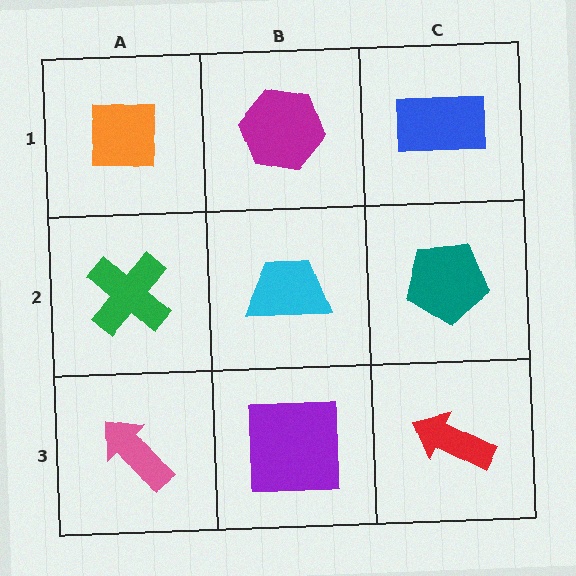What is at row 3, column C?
A red arrow.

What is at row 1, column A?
An orange square.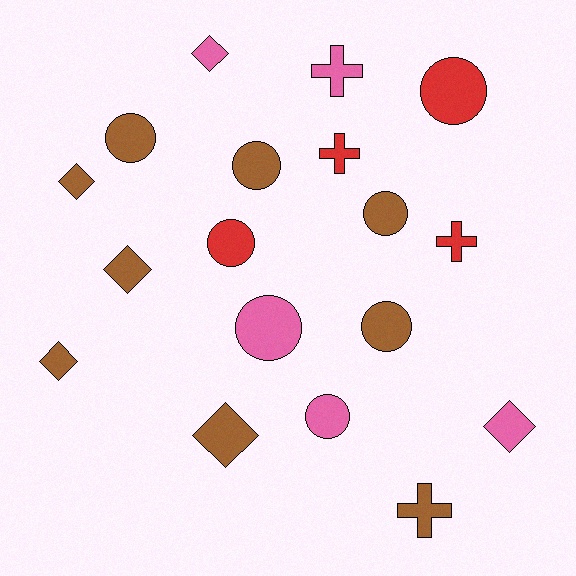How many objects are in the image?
There are 18 objects.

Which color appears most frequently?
Brown, with 9 objects.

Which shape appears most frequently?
Circle, with 8 objects.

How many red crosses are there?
There are 2 red crosses.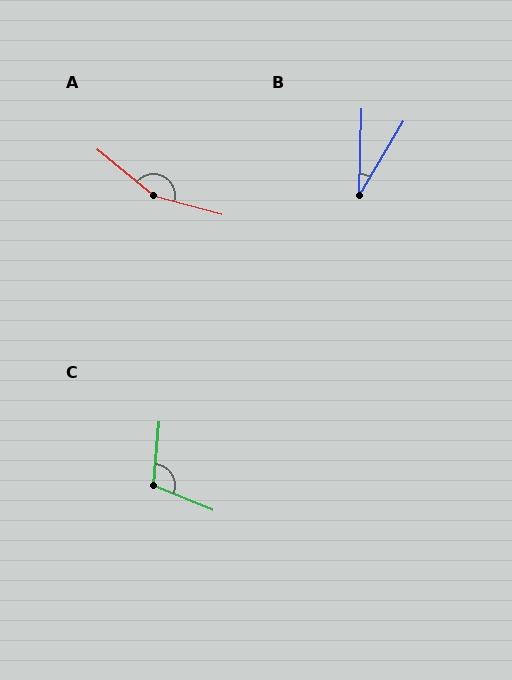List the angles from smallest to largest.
B (29°), C (108°), A (156°).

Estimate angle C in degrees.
Approximately 108 degrees.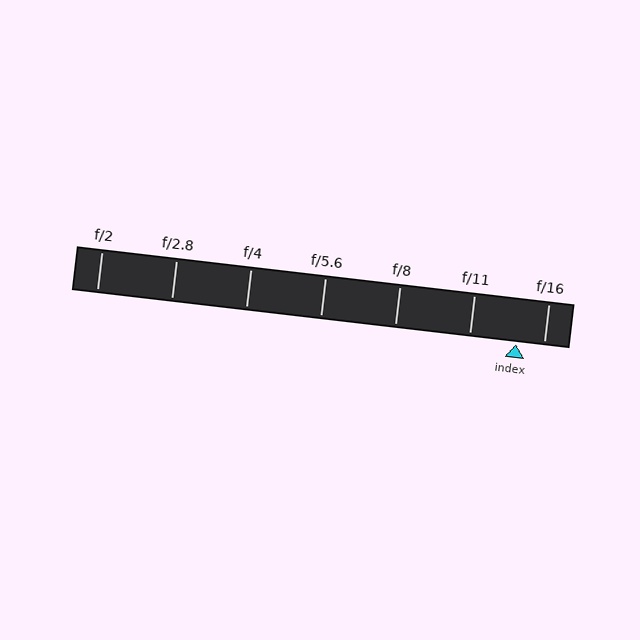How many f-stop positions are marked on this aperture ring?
There are 7 f-stop positions marked.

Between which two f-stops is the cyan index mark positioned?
The index mark is between f/11 and f/16.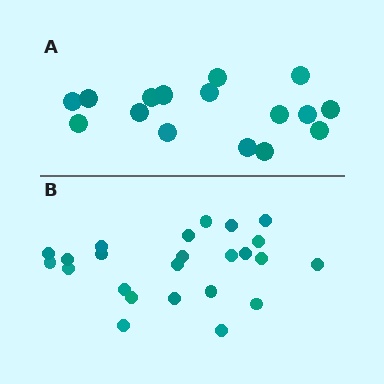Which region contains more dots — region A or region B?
Region B (the bottom region) has more dots.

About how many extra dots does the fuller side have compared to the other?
Region B has roughly 8 or so more dots than region A.